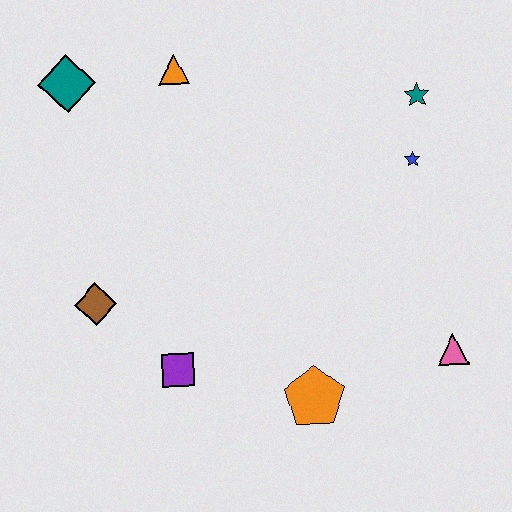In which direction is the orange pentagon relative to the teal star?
The orange pentagon is below the teal star.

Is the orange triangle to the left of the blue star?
Yes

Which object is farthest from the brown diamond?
The teal star is farthest from the brown diamond.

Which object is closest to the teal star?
The blue star is closest to the teal star.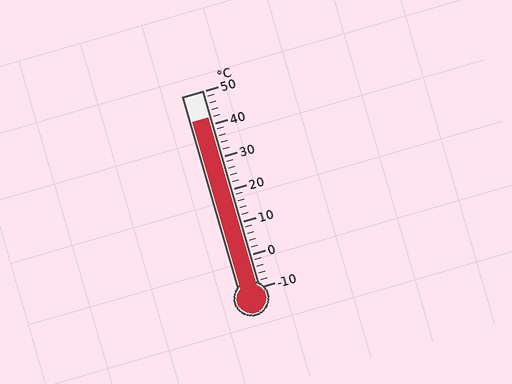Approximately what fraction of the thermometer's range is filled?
The thermometer is filled to approximately 85% of its range.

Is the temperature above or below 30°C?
The temperature is above 30°C.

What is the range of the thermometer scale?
The thermometer scale ranges from -10°C to 50°C.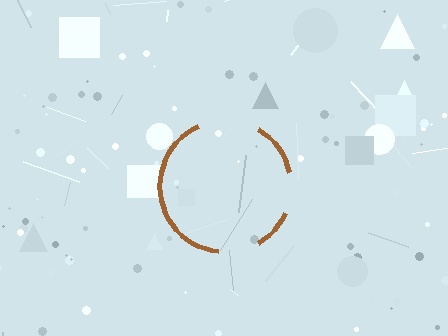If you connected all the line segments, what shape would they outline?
They would outline a circle.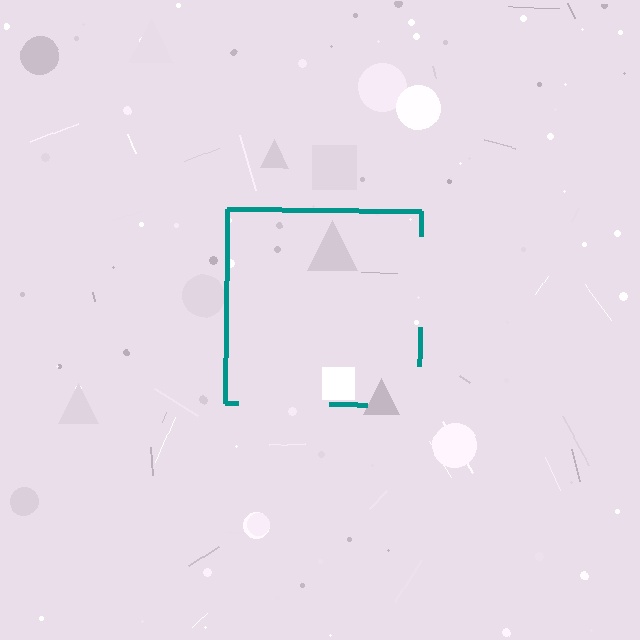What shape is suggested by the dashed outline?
The dashed outline suggests a square.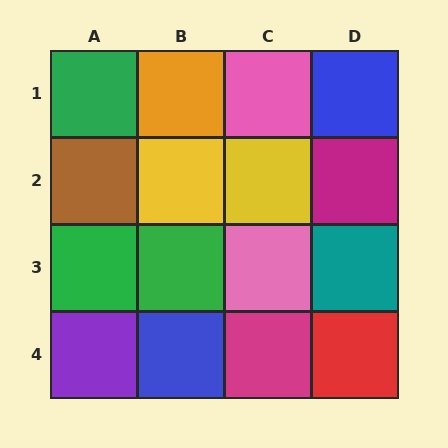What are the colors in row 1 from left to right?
Green, orange, pink, blue.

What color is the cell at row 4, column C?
Magenta.